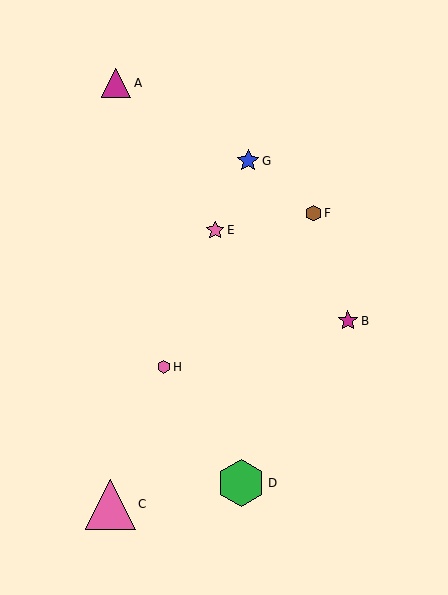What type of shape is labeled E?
Shape E is a pink star.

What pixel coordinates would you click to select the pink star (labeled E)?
Click at (215, 230) to select the pink star E.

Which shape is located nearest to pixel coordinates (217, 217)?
The pink star (labeled E) at (215, 230) is nearest to that location.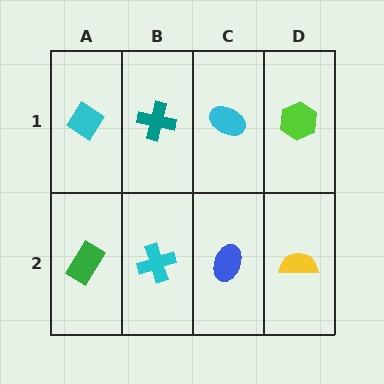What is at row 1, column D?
A lime hexagon.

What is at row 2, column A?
A green rectangle.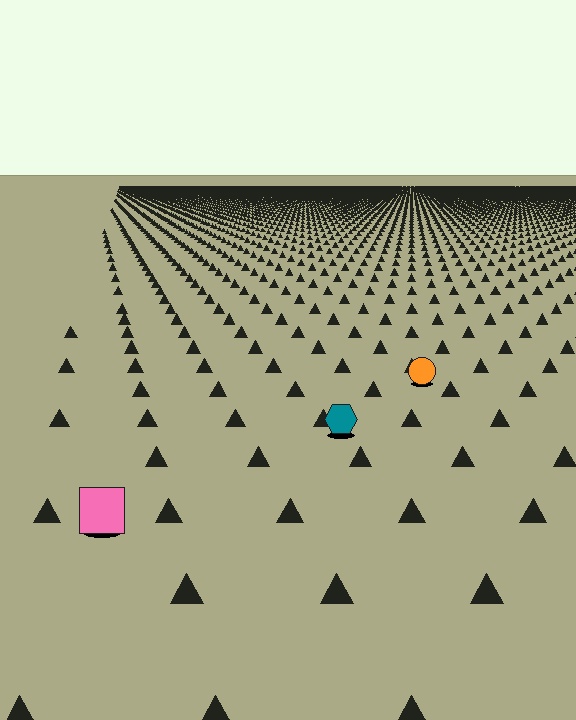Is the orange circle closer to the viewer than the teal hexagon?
No. The teal hexagon is closer — you can tell from the texture gradient: the ground texture is coarser near it.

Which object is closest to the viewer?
The pink square is closest. The texture marks near it are larger and more spread out.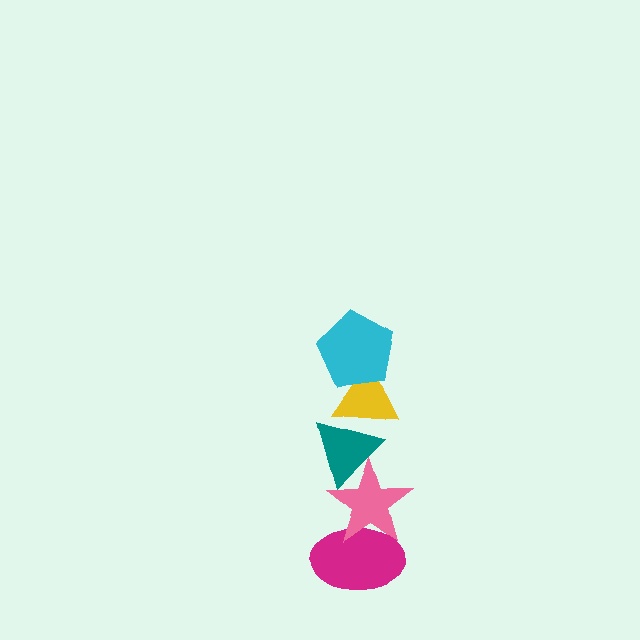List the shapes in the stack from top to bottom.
From top to bottom: the cyan pentagon, the yellow triangle, the teal triangle, the pink star, the magenta ellipse.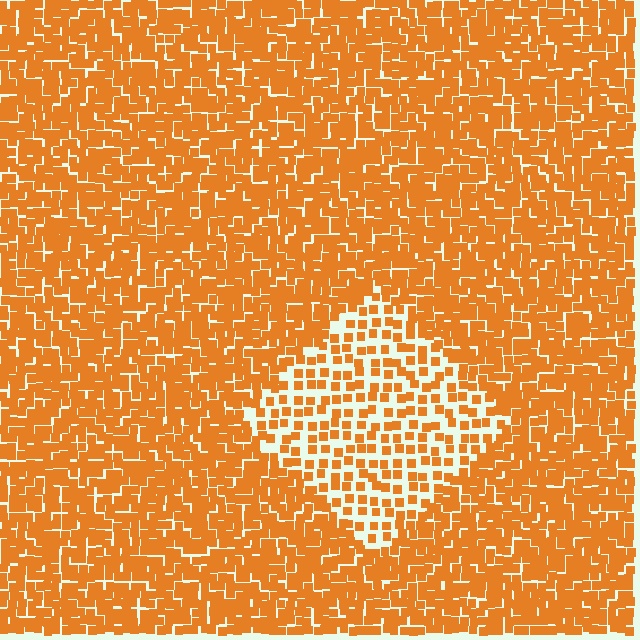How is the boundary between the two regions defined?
The boundary is defined by a change in element density (approximately 2.1x ratio). All elements are the same color, size, and shape.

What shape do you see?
I see a diamond.